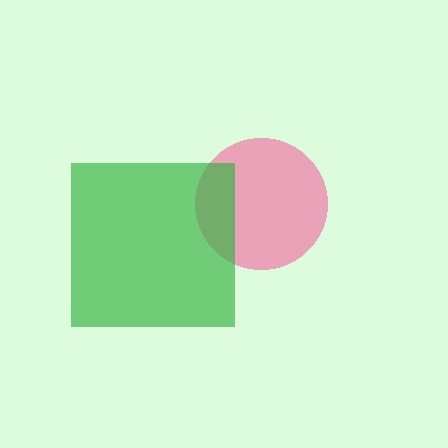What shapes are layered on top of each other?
The layered shapes are: a pink circle, a green square.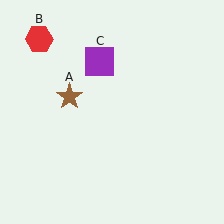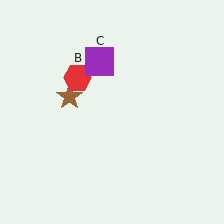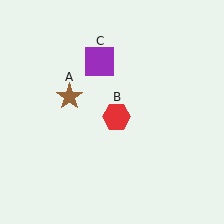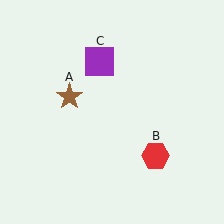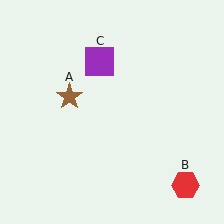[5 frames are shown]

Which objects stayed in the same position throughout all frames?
Brown star (object A) and purple square (object C) remained stationary.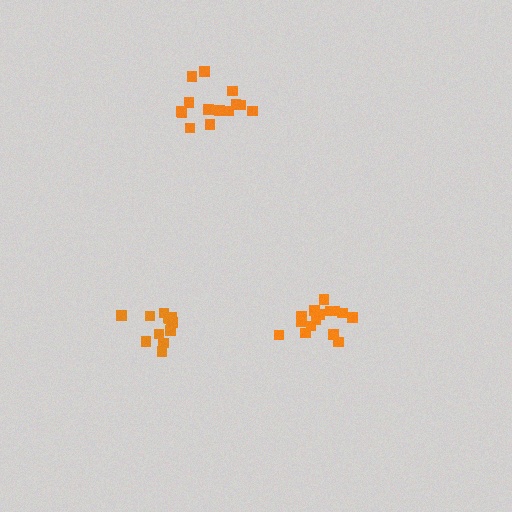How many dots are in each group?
Group 1: 14 dots, Group 2: 15 dots, Group 3: 13 dots (42 total).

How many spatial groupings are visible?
There are 3 spatial groupings.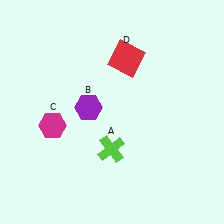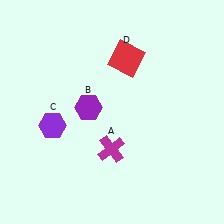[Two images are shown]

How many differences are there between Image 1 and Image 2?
There are 2 differences between the two images.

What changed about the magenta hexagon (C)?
In Image 1, C is magenta. In Image 2, it changed to purple.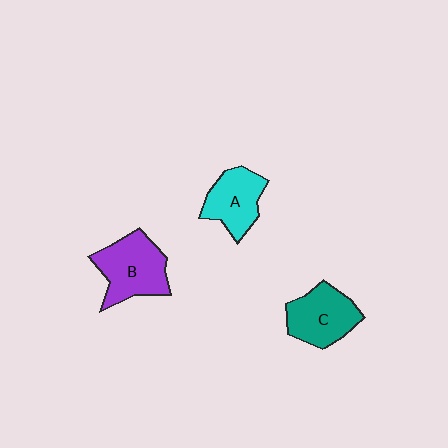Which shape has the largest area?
Shape B (purple).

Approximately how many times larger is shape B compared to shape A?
Approximately 1.3 times.